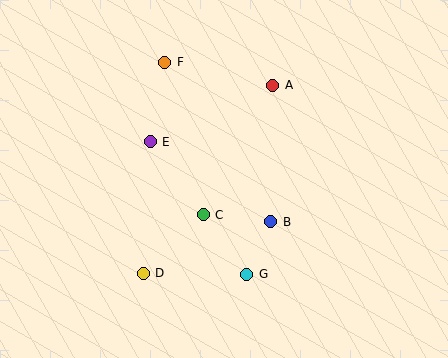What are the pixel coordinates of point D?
Point D is at (143, 273).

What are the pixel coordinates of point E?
Point E is at (150, 142).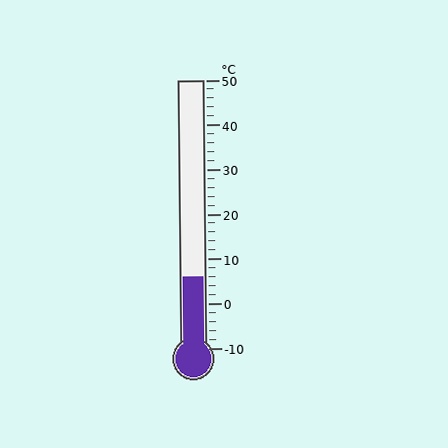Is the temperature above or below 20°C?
The temperature is below 20°C.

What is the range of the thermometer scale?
The thermometer scale ranges from -10°C to 50°C.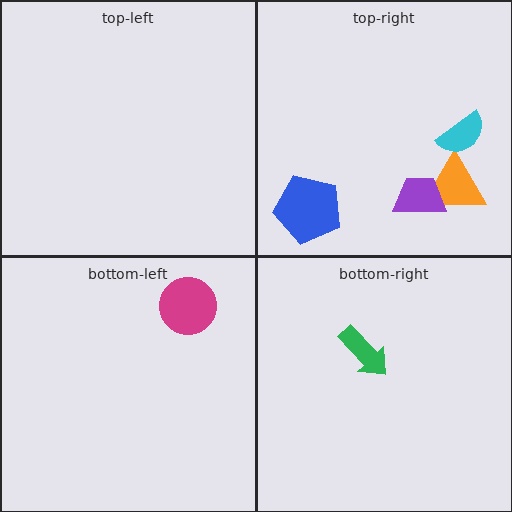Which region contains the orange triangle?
The top-right region.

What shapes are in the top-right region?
The orange triangle, the blue pentagon, the cyan semicircle, the purple trapezoid.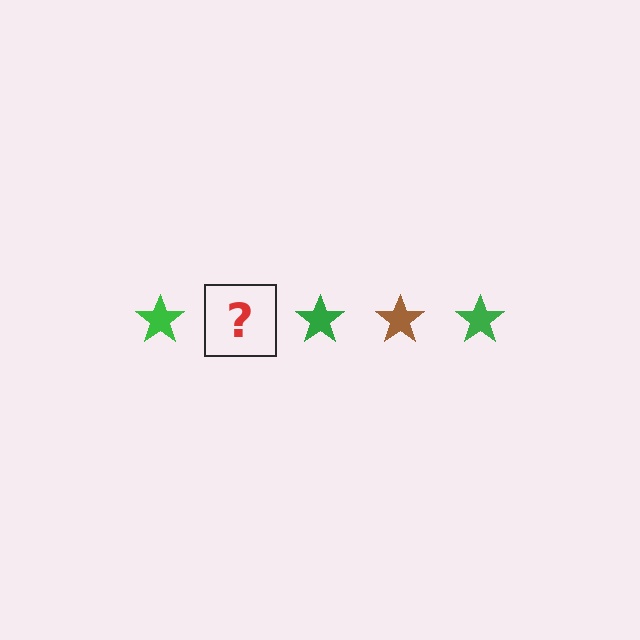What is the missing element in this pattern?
The missing element is a brown star.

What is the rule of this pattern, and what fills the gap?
The rule is that the pattern cycles through green, brown stars. The gap should be filled with a brown star.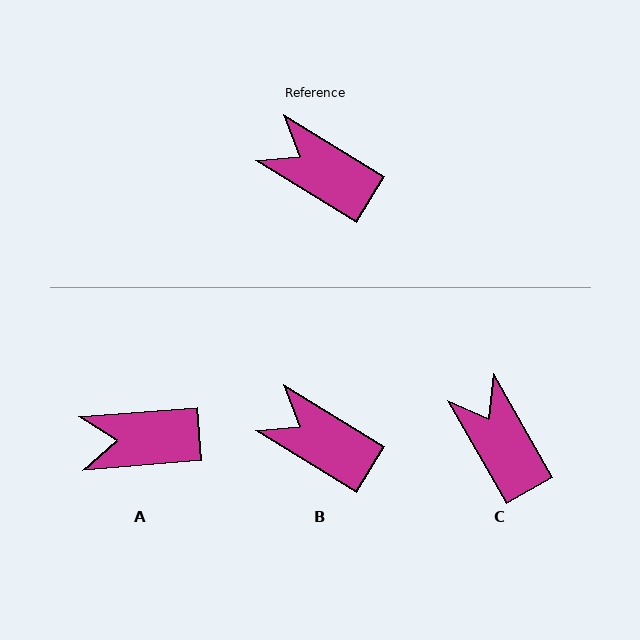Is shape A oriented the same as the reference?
No, it is off by about 36 degrees.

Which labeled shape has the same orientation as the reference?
B.